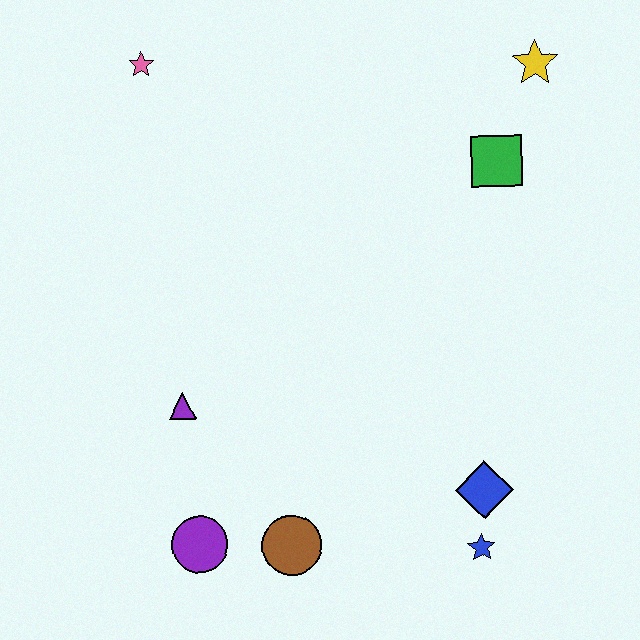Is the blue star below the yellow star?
Yes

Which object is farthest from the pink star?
The blue star is farthest from the pink star.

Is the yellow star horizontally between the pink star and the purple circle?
No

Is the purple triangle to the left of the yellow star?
Yes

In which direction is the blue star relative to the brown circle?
The blue star is to the right of the brown circle.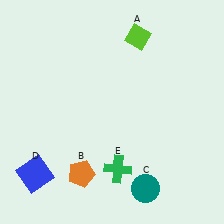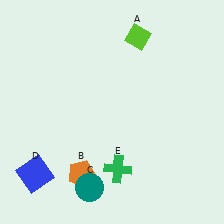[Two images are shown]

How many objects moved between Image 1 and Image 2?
1 object moved between the two images.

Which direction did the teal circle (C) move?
The teal circle (C) moved left.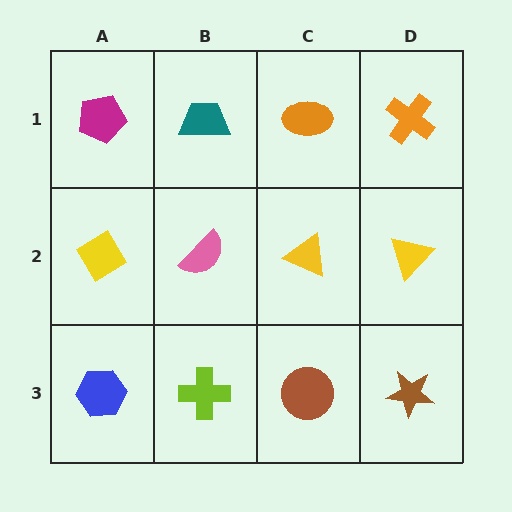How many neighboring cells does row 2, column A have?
3.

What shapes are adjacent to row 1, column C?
A yellow triangle (row 2, column C), a teal trapezoid (row 1, column B), an orange cross (row 1, column D).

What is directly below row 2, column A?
A blue hexagon.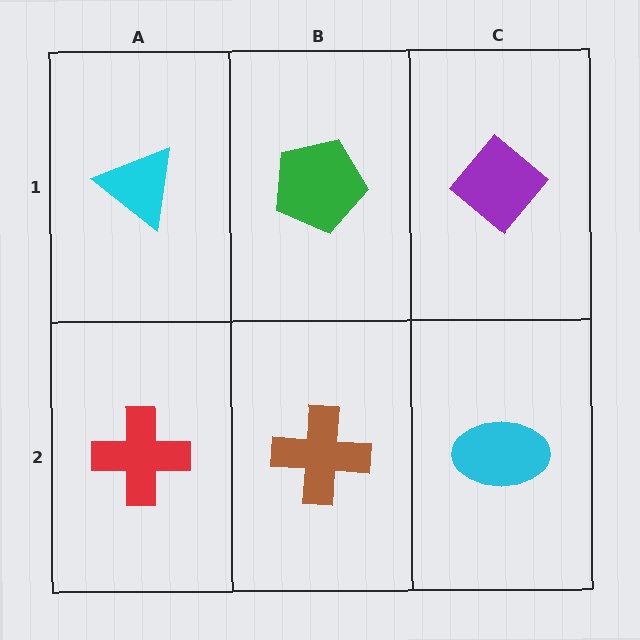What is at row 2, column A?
A red cross.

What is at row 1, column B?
A green pentagon.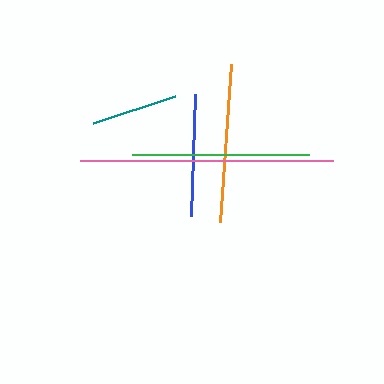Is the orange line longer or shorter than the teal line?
The orange line is longer than the teal line.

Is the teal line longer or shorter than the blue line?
The blue line is longer than the teal line.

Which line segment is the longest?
The pink line is the longest at approximately 253 pixels.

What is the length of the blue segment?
The blue segment is approximately 122 pixels long.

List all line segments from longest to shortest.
From longest to shortest: pink, green, orange, blue, teal.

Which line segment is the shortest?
The teal line is the shortest at approximately 86 pixels.